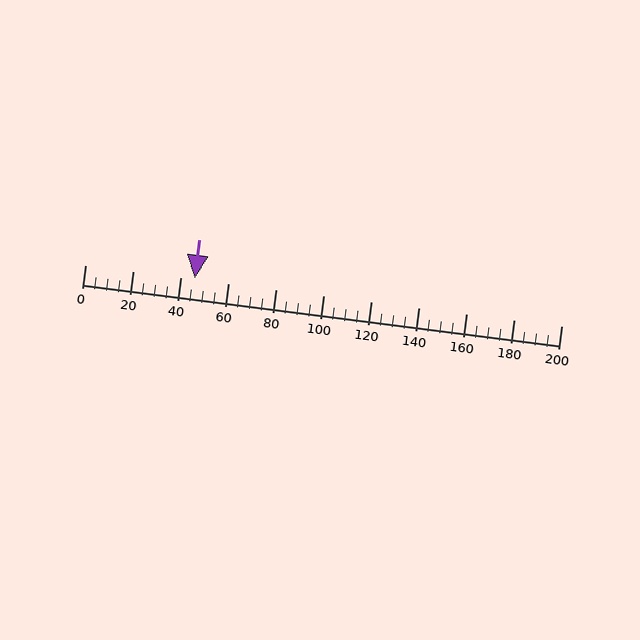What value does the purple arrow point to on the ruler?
The purple arrow points to approximately 46.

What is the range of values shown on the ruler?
The ruler shows values from 0 to 200.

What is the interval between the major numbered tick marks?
The major tick marks are spaced 20 units apart.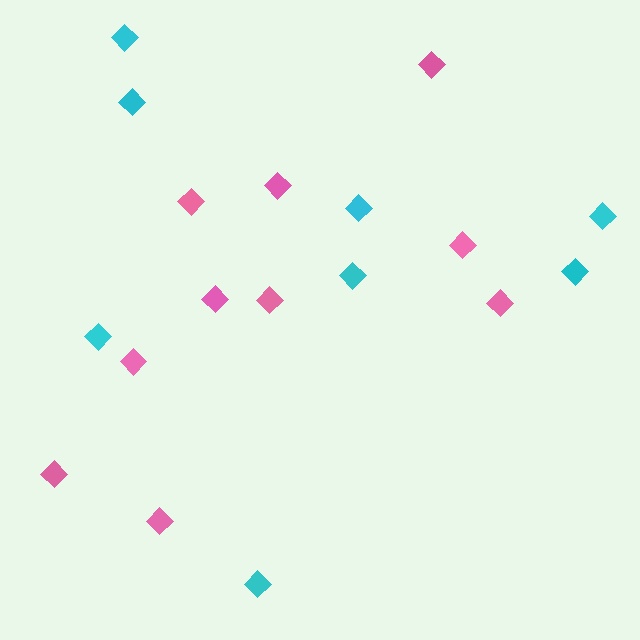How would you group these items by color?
There are 2 groups: one group of pink diamonds (10) and one group of cyan diamonds (8).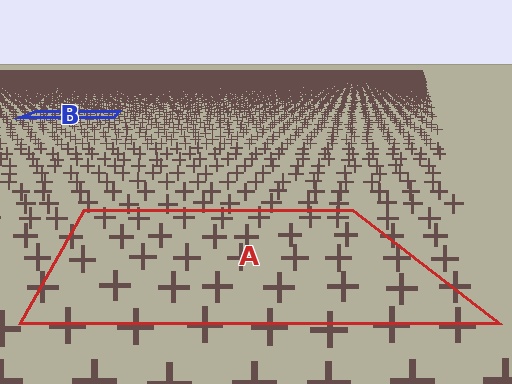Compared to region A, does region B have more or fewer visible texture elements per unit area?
Region B has more texture elements per unit area — they are packed more densely because it is farther away.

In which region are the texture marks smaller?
The texture marks are smaller in region B, because it is farther away.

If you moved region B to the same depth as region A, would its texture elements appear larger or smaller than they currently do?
They would appear larger. At a closer depth, the same texture elements are projected at a bigger on-screen size.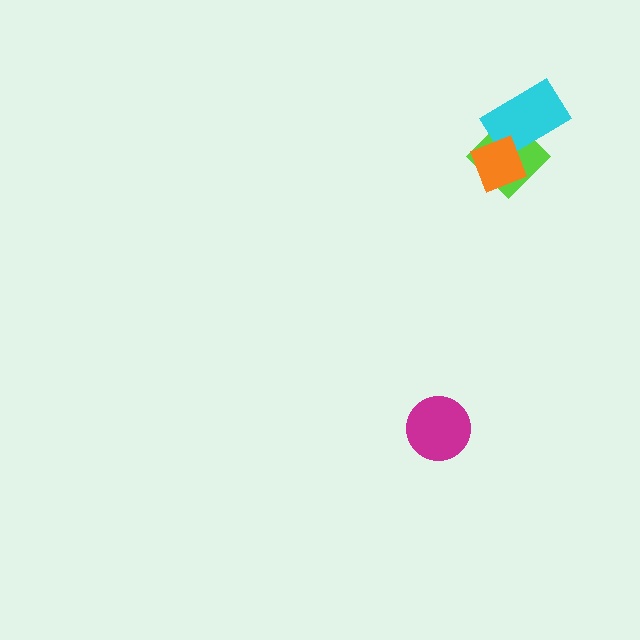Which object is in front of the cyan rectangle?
The orange diamond is in front of the cyan rectangle.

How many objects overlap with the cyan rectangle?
2 objects overlap with the cyan rectangle.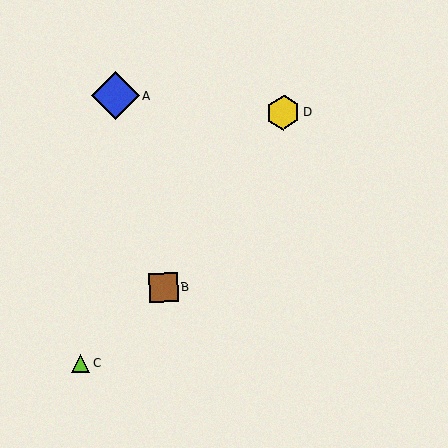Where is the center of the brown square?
The center of the brown square is at (164, 288).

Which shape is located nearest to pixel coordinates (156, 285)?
The brown square (labeled B) at (164, 288) is nearest to that location.